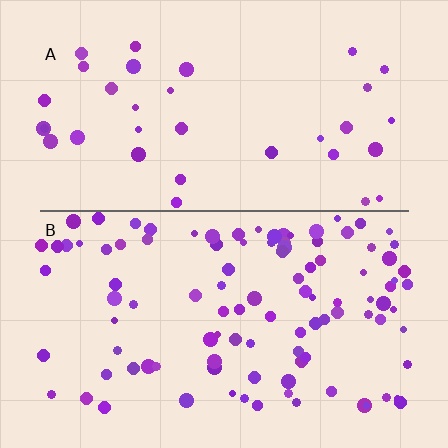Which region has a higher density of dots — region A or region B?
B (the bottom).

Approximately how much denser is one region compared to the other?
Approximately 2.9× — region B over region A.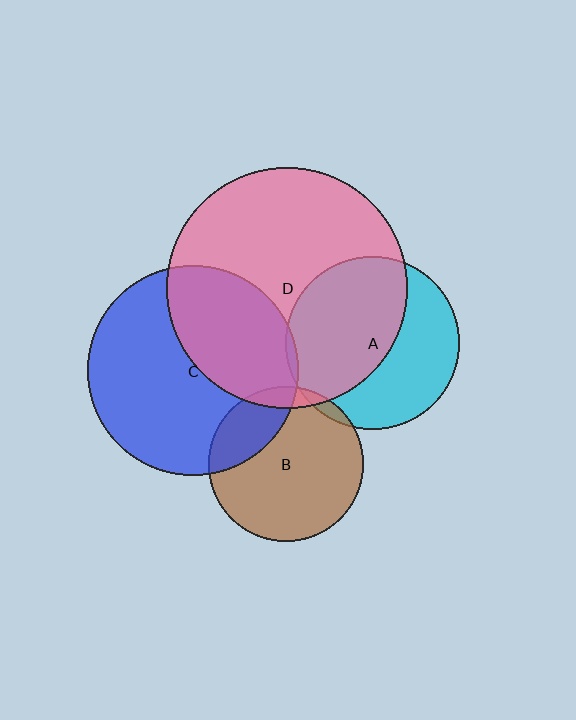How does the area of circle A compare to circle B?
Approximately 1.2 times.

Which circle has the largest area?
Circle D (pink).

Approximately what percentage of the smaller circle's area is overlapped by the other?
Approximately 5%.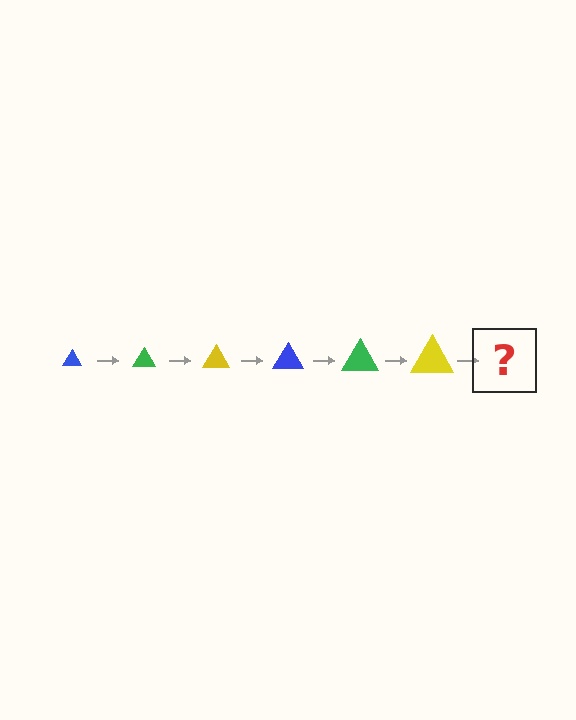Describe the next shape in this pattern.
It should be a blue triangle, larger than the previous one.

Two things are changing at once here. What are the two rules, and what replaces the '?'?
The two rules are that the triangle grows larger each step and the color cycles through blue, green, and yellow. The '?' should be a blue triangle, larger than the previous one.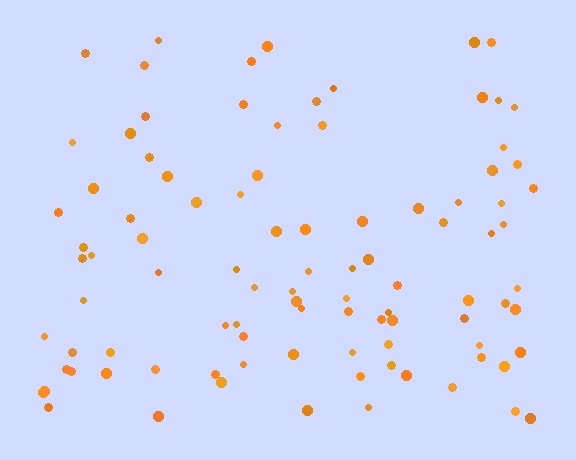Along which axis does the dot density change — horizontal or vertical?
Vertical.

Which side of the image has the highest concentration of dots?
The bottom.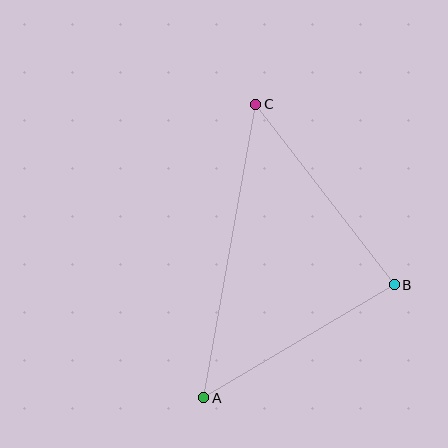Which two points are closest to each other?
Points A and B are closest to each other.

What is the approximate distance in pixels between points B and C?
The distance between B and C is approximately 228 pixels.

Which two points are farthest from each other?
Points A and C are farthest from each other.